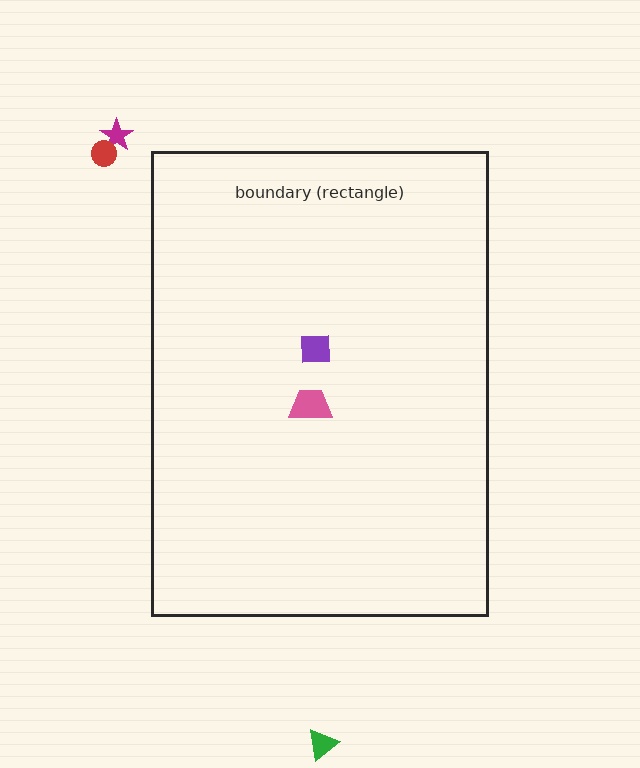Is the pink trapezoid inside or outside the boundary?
Inside.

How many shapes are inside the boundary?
2 inside, 3 outside.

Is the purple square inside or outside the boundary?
Inside.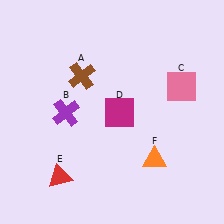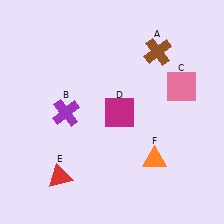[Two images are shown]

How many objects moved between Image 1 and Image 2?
1 object moved between the two images.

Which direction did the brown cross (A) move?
The brown cross (A) moved right.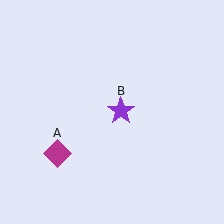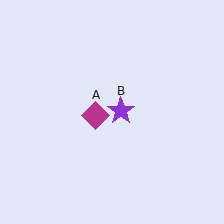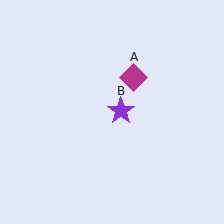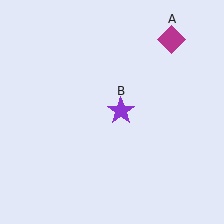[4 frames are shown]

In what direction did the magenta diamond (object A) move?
The magenta diamond (object A) moved up and to the right.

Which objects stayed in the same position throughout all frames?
Purple star (object B) remained stationary.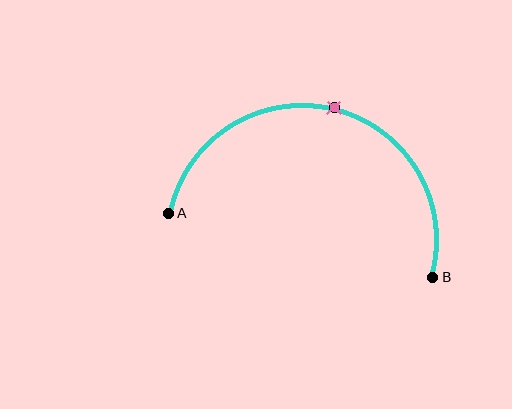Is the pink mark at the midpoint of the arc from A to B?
Yes. The pink mark lies on the arc at equal arc-length from both A and B — it is the arc midpoint.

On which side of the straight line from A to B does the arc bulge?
The arc bulges above the straight line connecting A and B.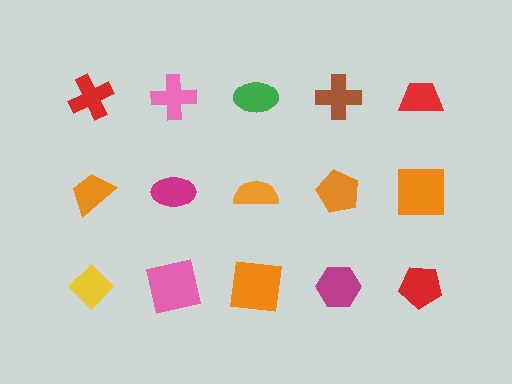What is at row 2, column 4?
An orange pentagon.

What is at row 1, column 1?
A red cross.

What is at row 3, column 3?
An orange square.